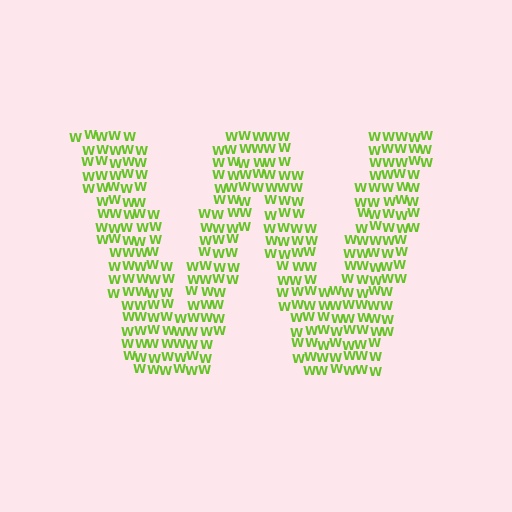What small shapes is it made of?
It is made of small letter W's.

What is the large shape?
The large shape is the letter W.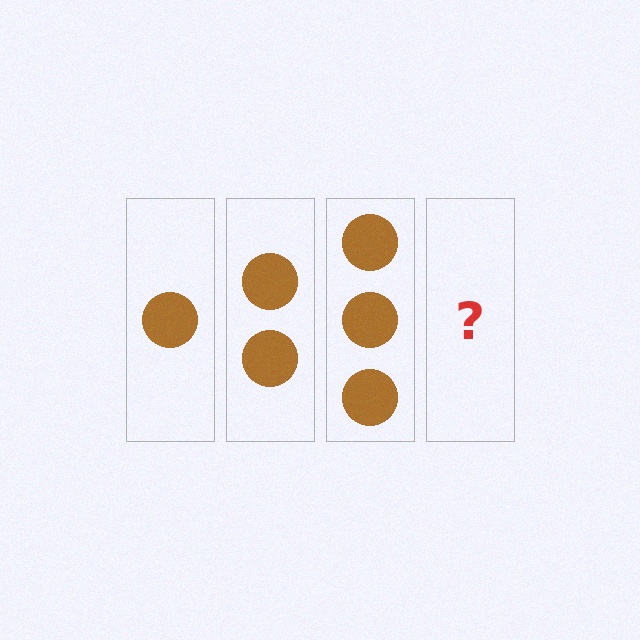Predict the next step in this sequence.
The next step is 4 circles.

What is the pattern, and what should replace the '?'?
The pattern is that each step adds one more circle. The '?' should be 4 circles.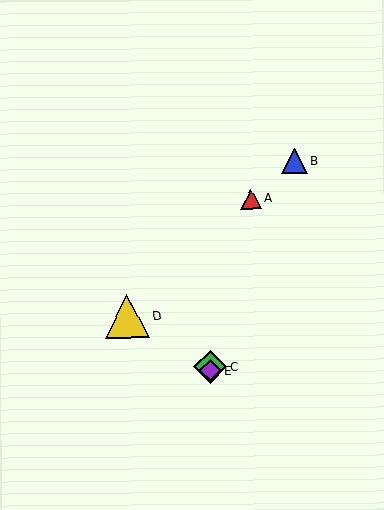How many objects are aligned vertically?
2 objects (C, E) are aligned vertically.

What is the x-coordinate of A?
Object A is at x≈251.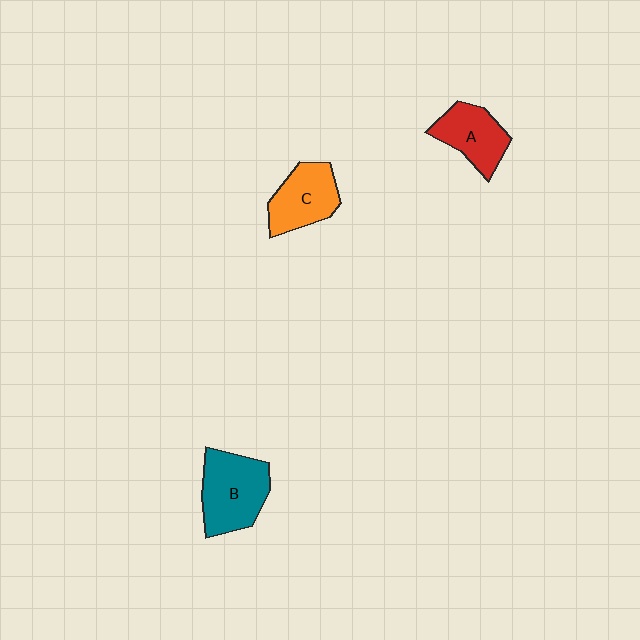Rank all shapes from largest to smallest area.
From largest to smallest: B (teal), C (orange), A (red).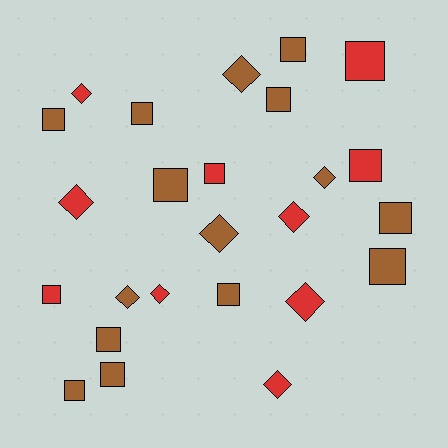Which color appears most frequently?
Brown, with 15 objects.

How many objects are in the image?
There are 25 objects.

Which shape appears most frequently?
Square, with 15 objects.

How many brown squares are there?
There are 11 brown squares.